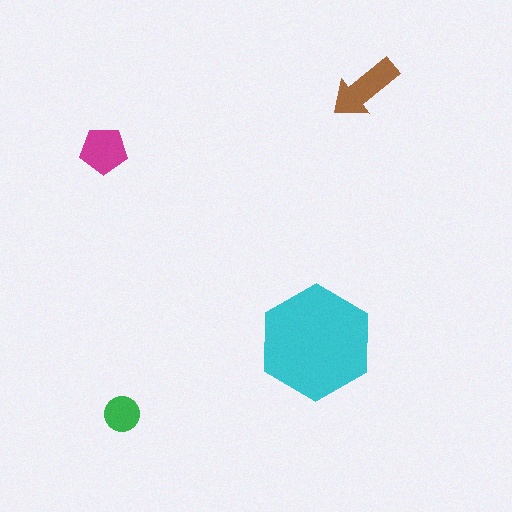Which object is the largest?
The cyan hexagon.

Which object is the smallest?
The green circle.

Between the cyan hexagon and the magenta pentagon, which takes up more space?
The cyan hexagon.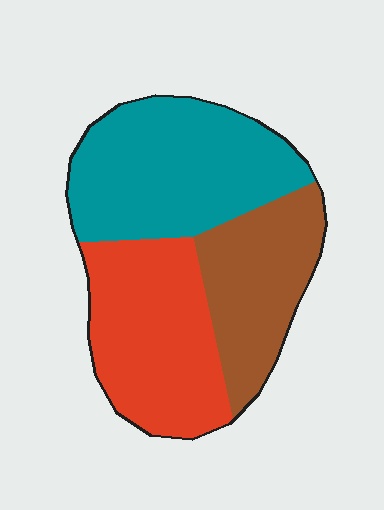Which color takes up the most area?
Teal, at roughly 40%.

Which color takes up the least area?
Brown, at roughly 25%.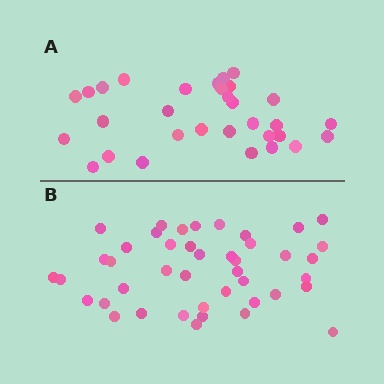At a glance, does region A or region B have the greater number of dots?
Region B (the bottom region) has more dots.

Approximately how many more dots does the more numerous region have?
Region B has roughly 12 or so more dots than region A.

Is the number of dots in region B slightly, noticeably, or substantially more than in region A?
Region B has noticeably more, but not dramatically so. The ratio is roughly 1.4 to 1.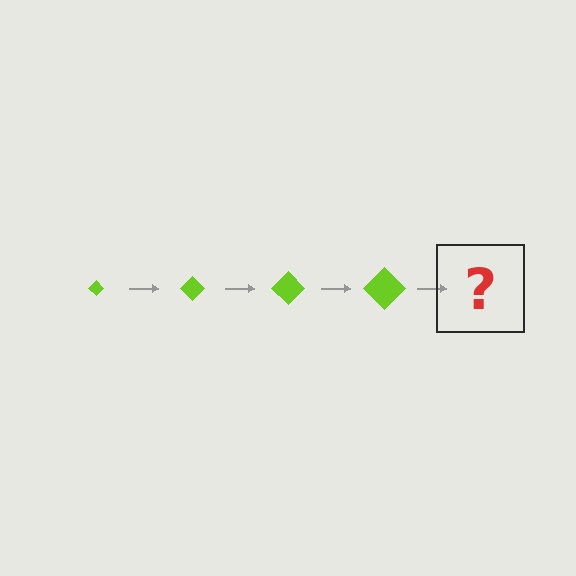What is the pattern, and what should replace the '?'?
The pattern is that the diamond gets progressively larger each step. The '?' should be a lime diamond, larger than the previous one.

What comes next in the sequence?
The next element should be a lime diamond, larger than the previous one.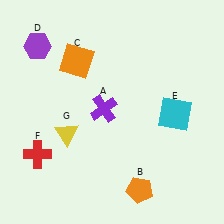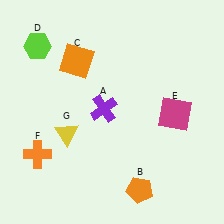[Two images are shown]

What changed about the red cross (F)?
In Image 1, F is red. In Image 2, it changed to orange.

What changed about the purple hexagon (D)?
In Image 1, D is purple. In Image 2, it changed to lime.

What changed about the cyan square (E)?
In Image 1, E is cyan. In Image 2, it changed to magenta.